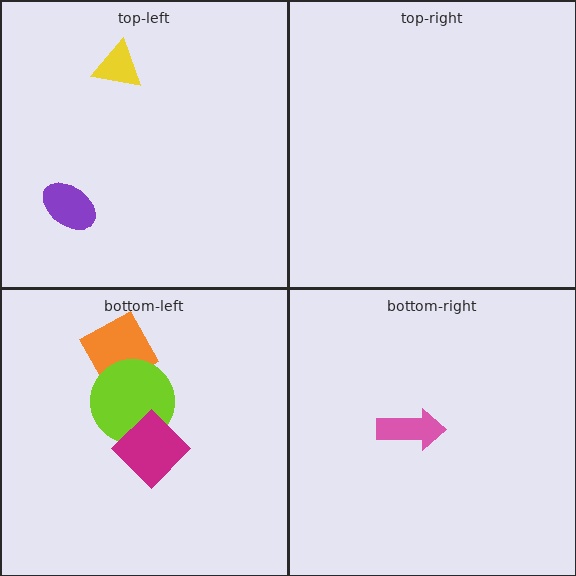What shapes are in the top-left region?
The purple ellipse, the yellow triangle.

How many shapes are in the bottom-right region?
1.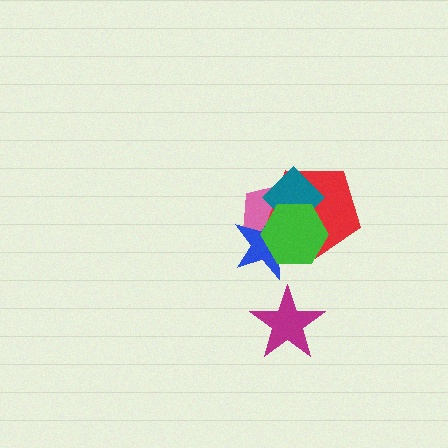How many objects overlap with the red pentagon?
4 objects overlap with the red pentagon.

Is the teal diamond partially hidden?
Yes, it is partially covered by another shape.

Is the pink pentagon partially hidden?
Yes, it is partially covered by another shape.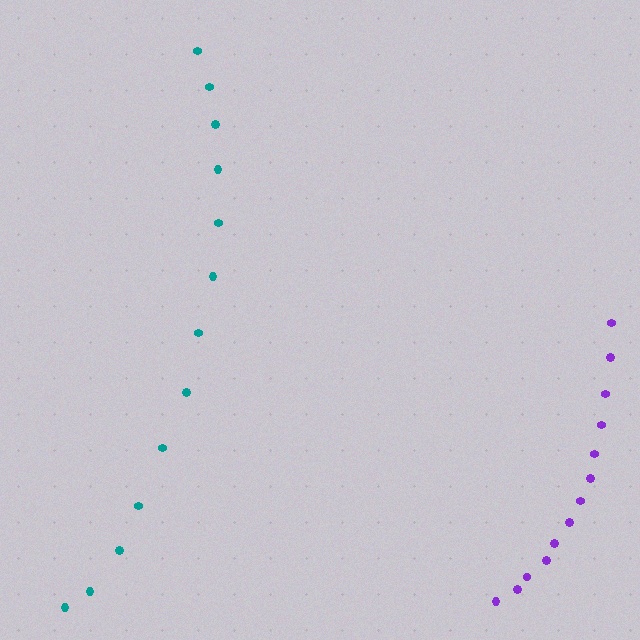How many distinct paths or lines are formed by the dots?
There are 2 distinct paths.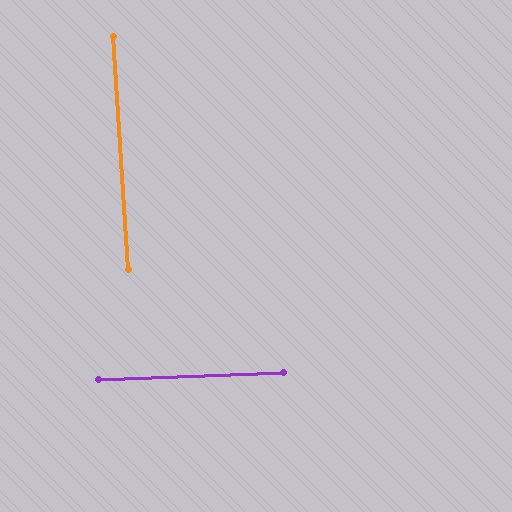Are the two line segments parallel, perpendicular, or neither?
Perpendicular — they meet at approximately 89°.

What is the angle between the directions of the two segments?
Approximately 89 degrees.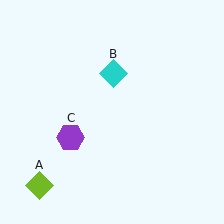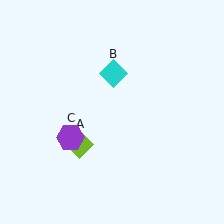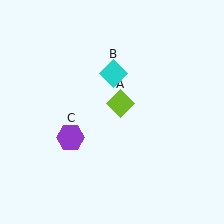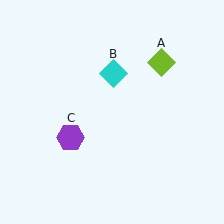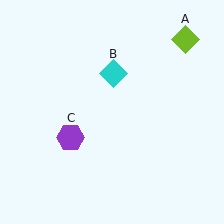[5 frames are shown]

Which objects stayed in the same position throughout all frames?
Cyan diamond (object B) and purple hexagon (object C) remained stationary.